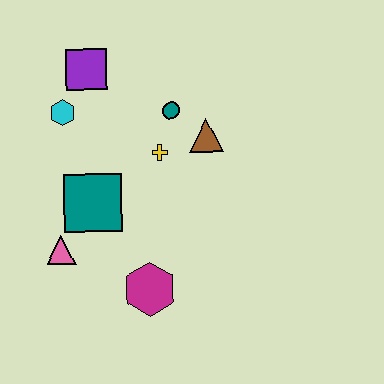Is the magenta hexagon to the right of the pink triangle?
Yes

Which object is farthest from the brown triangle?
The pink triangle is farthest from the brown triangle.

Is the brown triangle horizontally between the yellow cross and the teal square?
No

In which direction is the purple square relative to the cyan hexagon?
The purple square is above the cyan hexagon.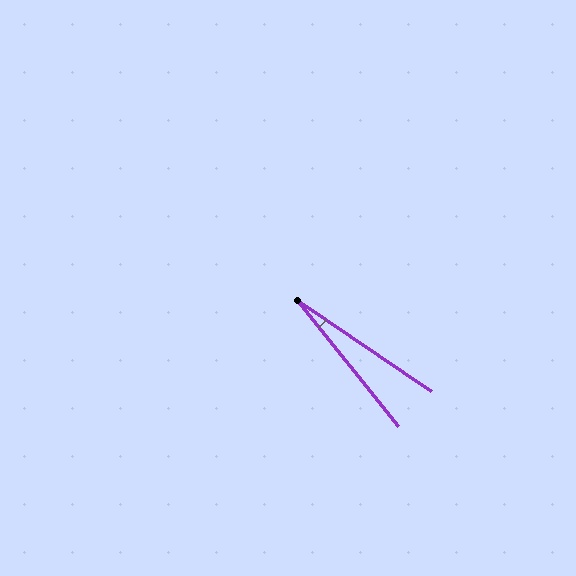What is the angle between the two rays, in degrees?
Approximately 17 degrees.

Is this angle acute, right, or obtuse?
It is acute.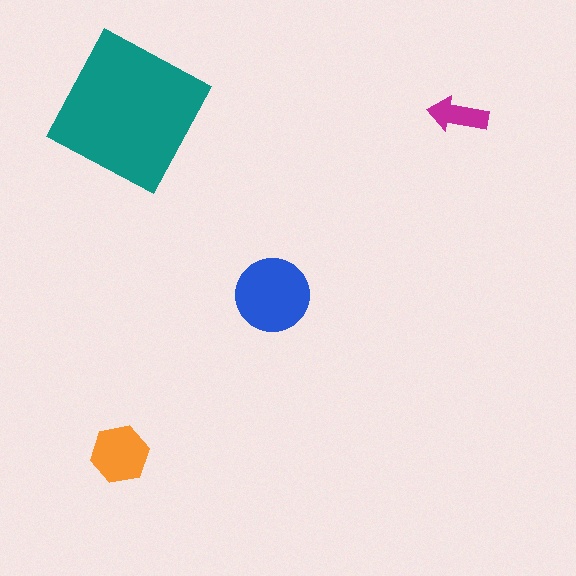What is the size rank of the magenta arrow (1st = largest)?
4th.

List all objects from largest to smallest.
The teal square, the blue circle, the orange hexagon, the magenta arrow.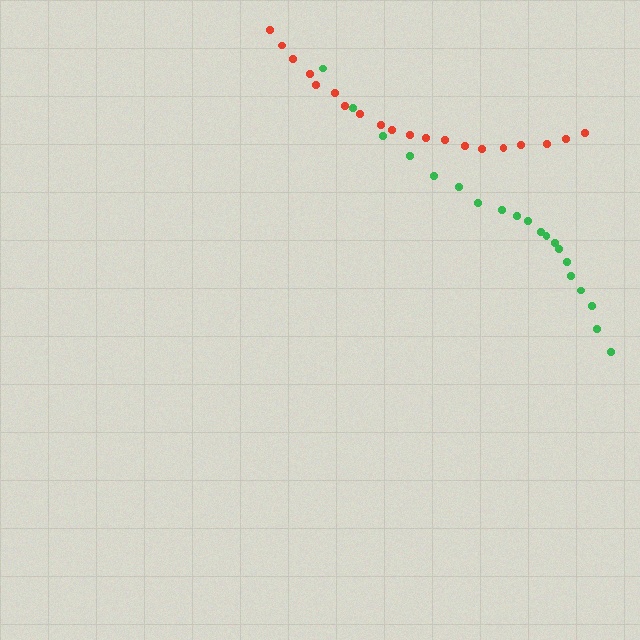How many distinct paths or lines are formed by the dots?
There are 2 distinct paths.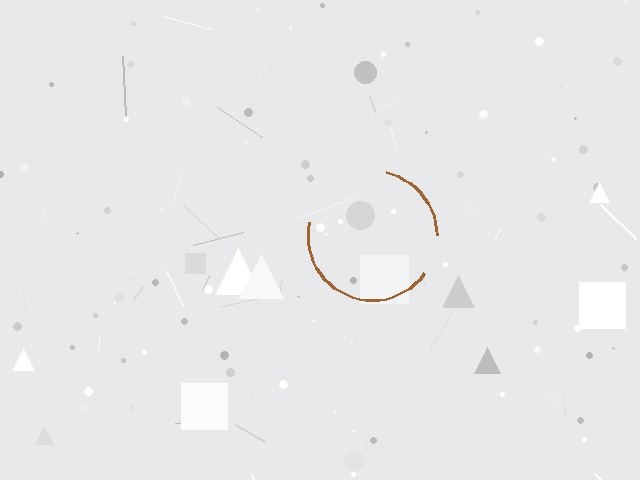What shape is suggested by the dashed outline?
The dashed outline suggests a circle.